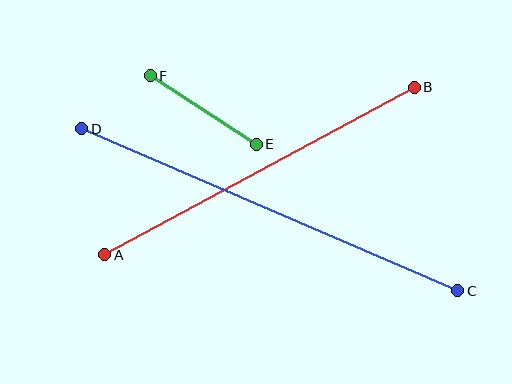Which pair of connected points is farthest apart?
Points C and D are farthest apart.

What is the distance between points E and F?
The distance is approximately 126 pixels.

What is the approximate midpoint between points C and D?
The midpoint is at approximately (270, 210) pixels.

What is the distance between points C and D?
The distance is approximately 410 pixels.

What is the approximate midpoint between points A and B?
The midpoint is at approximately (260, 171) pixels.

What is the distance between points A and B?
The distance is approximately 352 pixels.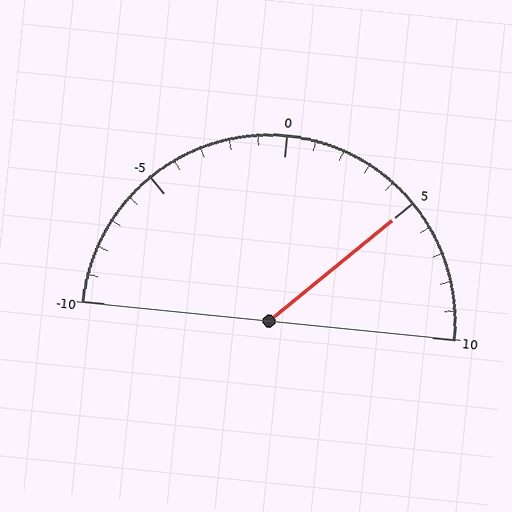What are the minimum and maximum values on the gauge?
The gauge ranges from -10 to 10.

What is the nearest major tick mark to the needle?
The nearest major tick mark is 5.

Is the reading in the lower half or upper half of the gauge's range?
The reading is in the upper half of the range (-10 to 10).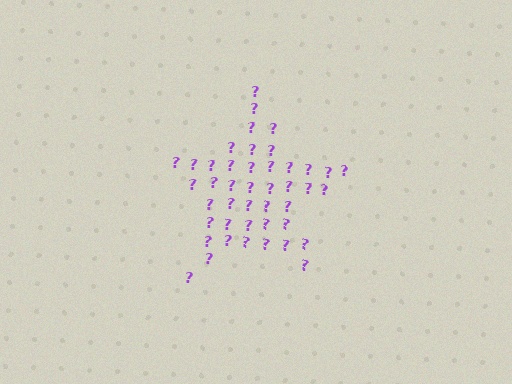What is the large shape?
The large shape is a star.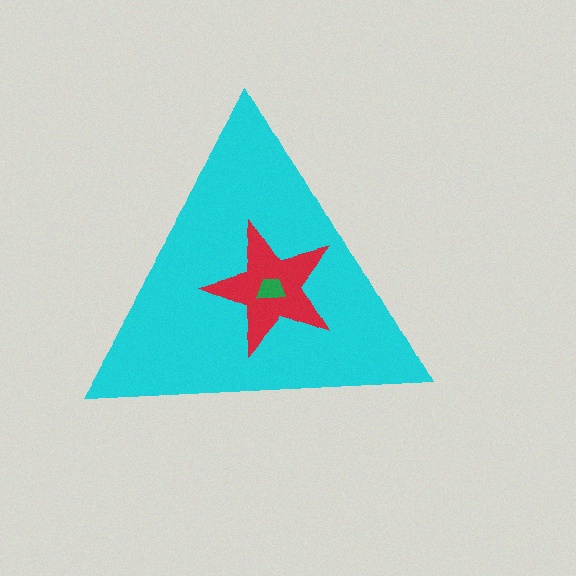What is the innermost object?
The green trapezoid.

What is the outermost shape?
The cyan triangle.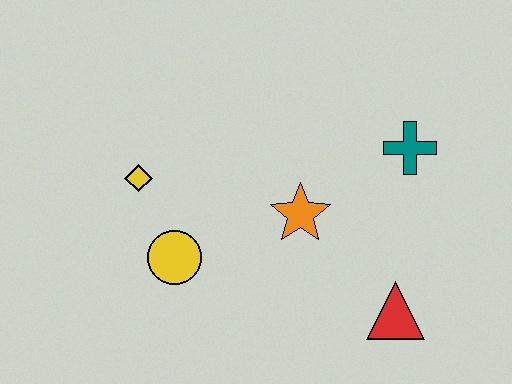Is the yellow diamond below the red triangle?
No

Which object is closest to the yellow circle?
The yellow diamond is closest to the yellow circle.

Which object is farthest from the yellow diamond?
The red triangle is farthest from the yellow diamond.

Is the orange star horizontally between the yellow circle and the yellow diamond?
No